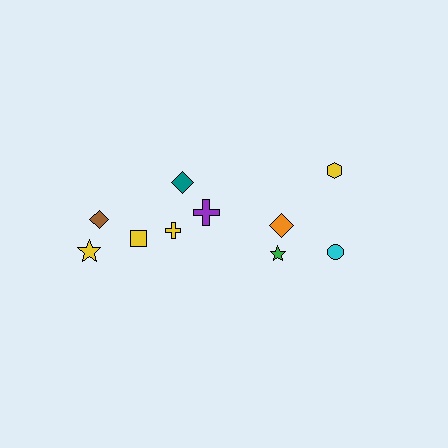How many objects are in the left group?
There are 6 objects.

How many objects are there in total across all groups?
There are 10 objects.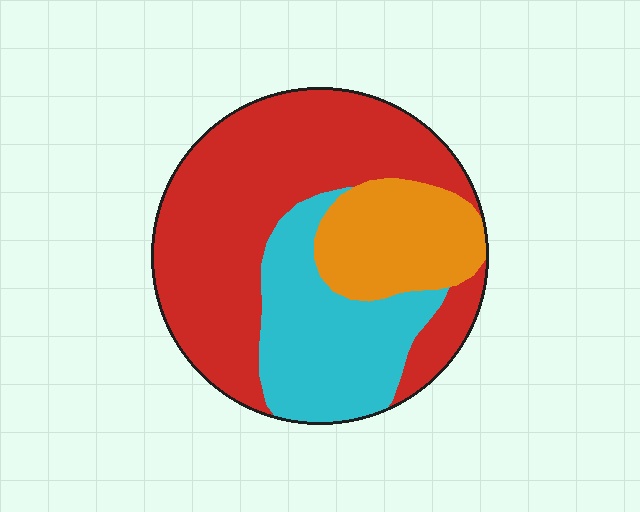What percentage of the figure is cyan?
Cyan takes up about one quarter (1/4) of the figure.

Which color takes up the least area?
Orange, at roughly 20%.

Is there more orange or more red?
Red.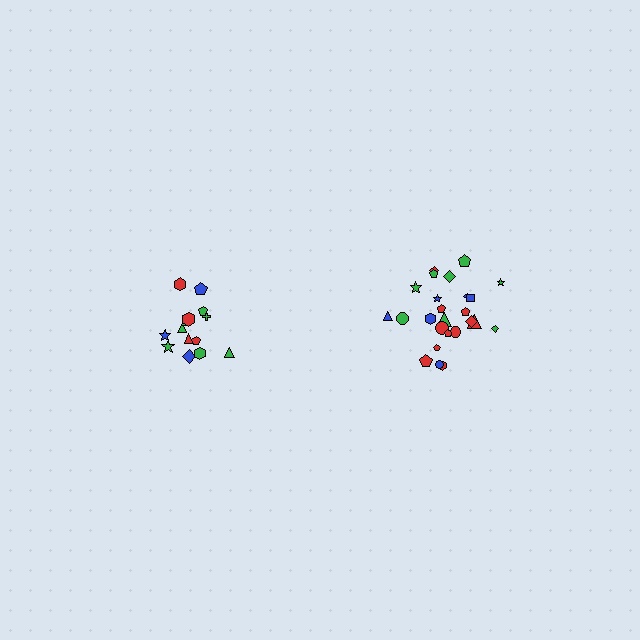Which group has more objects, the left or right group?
The right group.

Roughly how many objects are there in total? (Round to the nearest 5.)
Roughly 40 objects in total.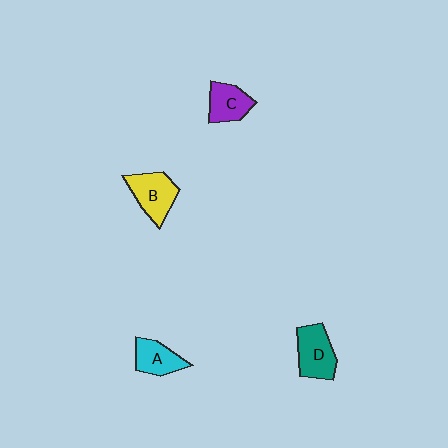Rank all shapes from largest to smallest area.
From largest to smallest: B (yellow), D (teal), C (purple), A (cyan).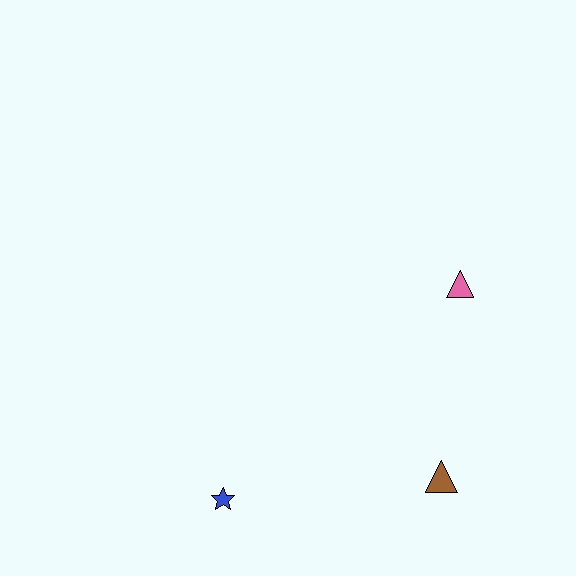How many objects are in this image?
There are 3 objects.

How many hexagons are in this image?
There are no hexagons.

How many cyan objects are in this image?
There are no cyan objects.